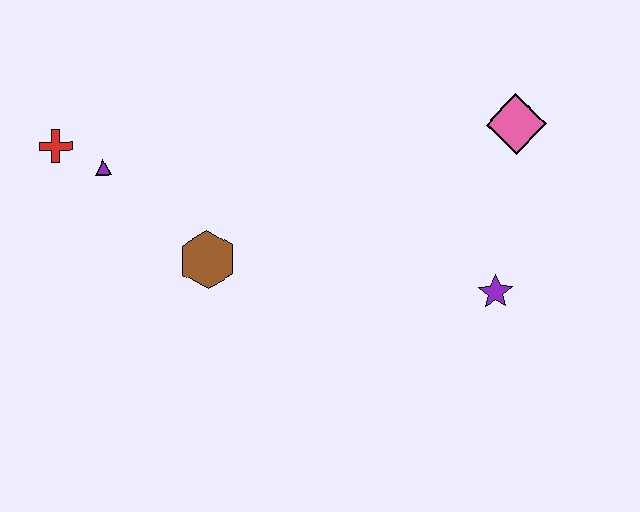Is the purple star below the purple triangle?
Yes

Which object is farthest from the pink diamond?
The red cross is farthest from the pink diamond.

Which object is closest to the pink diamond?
The purple star is closest to the pink diamond.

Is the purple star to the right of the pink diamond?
No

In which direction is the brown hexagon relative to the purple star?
The brown hexagon is to the left of the purple star.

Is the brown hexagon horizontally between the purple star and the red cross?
Yes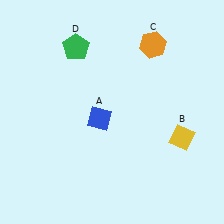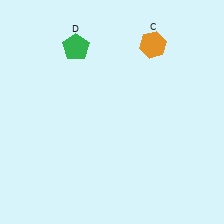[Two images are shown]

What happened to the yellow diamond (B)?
The yellow diamond (B) was removed in Image 2. It was in the bottom-right area of Image 1.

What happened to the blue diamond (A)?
The blue diamond (A) was removed in Image 2. It was in the bottom-left area of Image 1.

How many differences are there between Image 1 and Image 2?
There are 2 differences between the two images.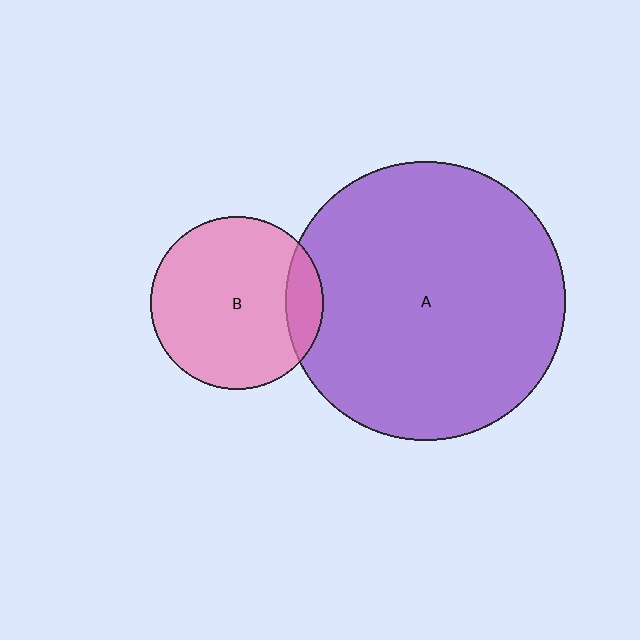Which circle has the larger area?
Circle A (purple).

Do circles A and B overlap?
Yes.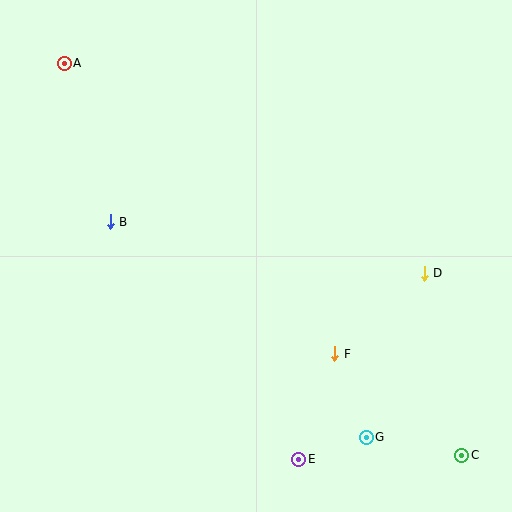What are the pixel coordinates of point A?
Point A is at (64, 63).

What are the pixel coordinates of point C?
Point C is at (462, 455).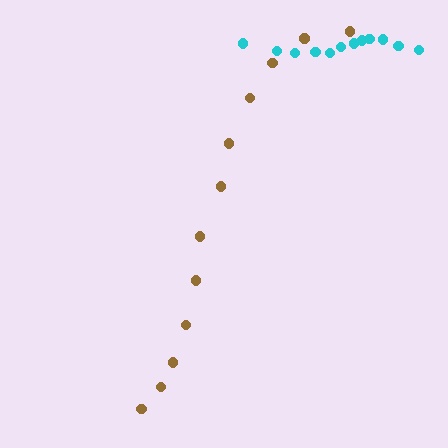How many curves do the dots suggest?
There are 2 distinct paths.